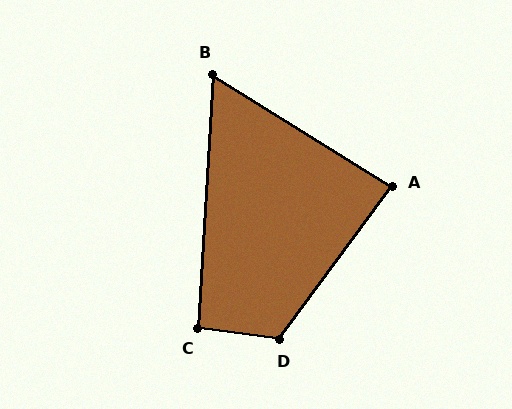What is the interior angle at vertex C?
Approximately 94 degrees (approximately right).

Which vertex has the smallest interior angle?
B, at approximately 61 degrees.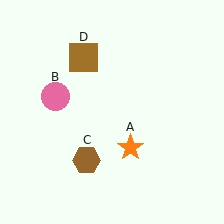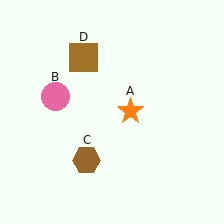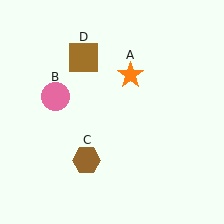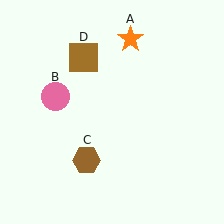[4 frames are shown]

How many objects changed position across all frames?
1 object changed position: orange star (object A).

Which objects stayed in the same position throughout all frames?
Pink circle (object B) and brown hexagon (object C) and brown square (object D) remained stationary.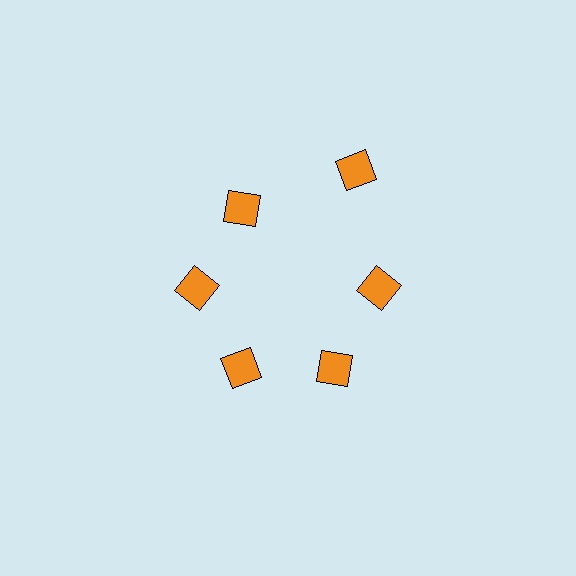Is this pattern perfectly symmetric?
No. The 6 orange diamonds are arranged in a ring, but one element near the 1 o'clock position is pushed outward from the center, breaking the 6-fold rotational symmetry.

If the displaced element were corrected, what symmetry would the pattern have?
It would have 6-fold rotational symmetry — the pattern would map onto itself every 60 degrees.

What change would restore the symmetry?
The symmetry would be restored by moving it inward, back onto the ring so that all 6 diamonds sit at equal angles and equal distance from the center.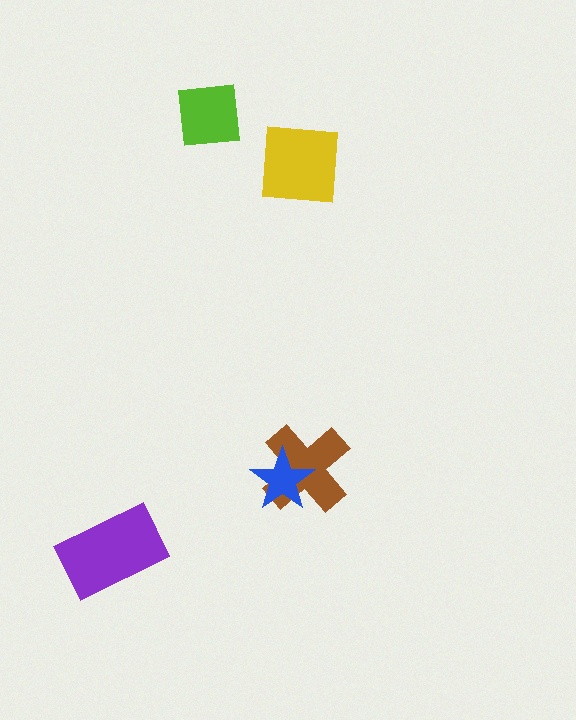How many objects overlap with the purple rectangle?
0 objects overlap with the purple rectangle.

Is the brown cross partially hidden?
Yes, it is partially covered by another shape.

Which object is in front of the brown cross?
The blue star is in front of the brown cross.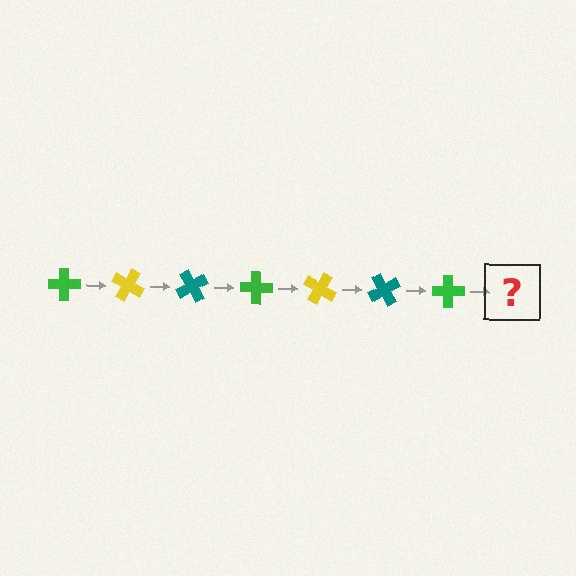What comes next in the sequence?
The next element should be a yellow cross, rotated 210 degrees from the start.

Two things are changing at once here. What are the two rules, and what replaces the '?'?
The two rules are that it rotates 30 degrees each step and the color cycles through green, yellow, and teal. The '?' should be a yellow cross, rotated 210 degrees from the start.